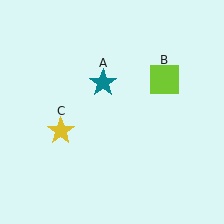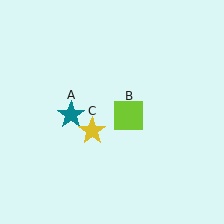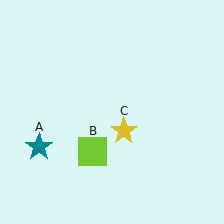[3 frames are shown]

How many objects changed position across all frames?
3 objects changed position: teal star (object A), lime square (object B), yellow star (object C).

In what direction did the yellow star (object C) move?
The yellow star (object C) moved right.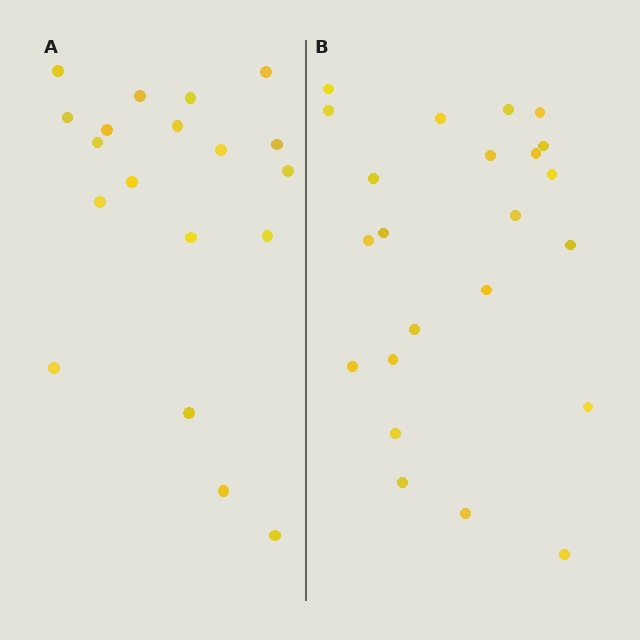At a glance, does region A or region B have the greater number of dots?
Region B (the right region) has more dots.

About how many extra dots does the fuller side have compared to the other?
Region B has about 4 more dots than region A.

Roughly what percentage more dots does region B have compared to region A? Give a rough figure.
About 20% more.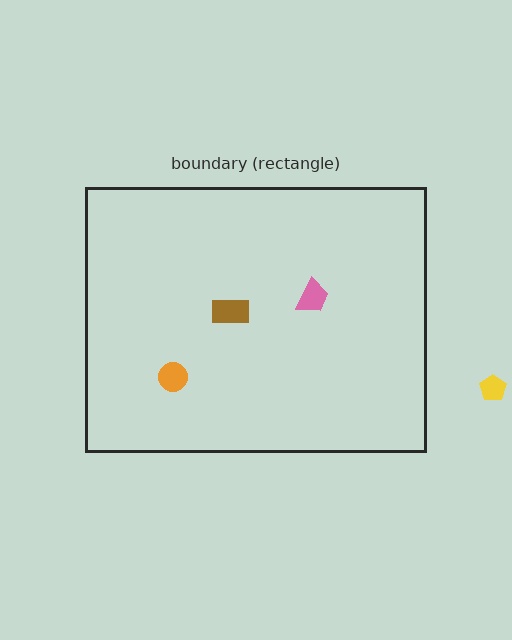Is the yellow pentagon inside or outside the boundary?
Outside.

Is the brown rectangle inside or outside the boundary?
Inside.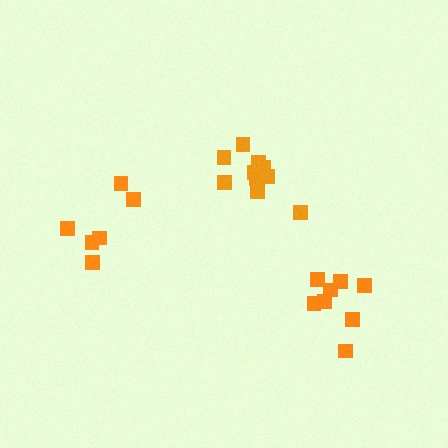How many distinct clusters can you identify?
There are 3 distinct clusters.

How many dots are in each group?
Group 1: 10 dots, Group 2: 6 dots, Group 3: 8 dots (24 total).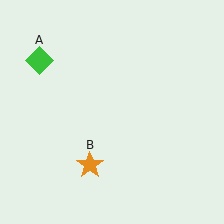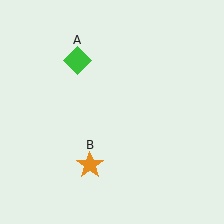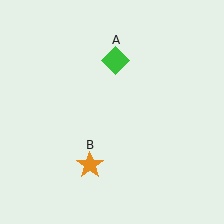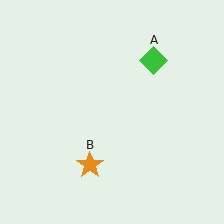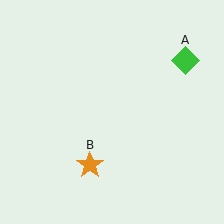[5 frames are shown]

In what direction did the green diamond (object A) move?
The green diamond (object A) moved right.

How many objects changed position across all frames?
1 object changed position: green diamond (object A).